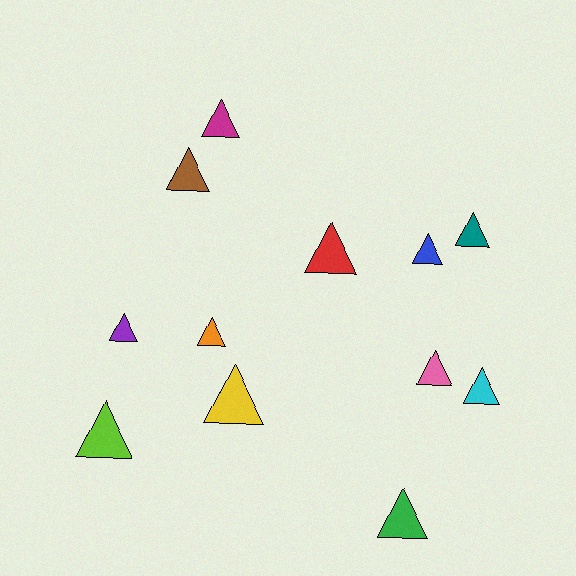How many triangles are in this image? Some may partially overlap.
There are 12 triangles.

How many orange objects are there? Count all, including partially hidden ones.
There is 1 orange object.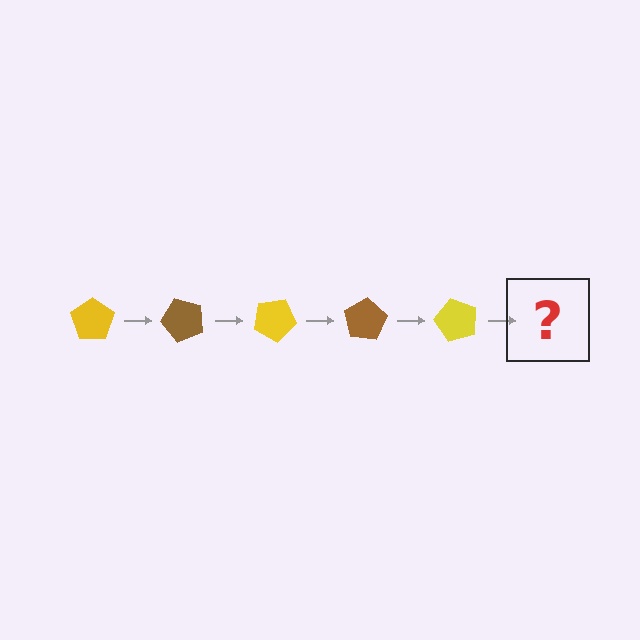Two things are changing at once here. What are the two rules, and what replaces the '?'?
The two rules are that it rotates 50 degrees each step and the color cycles through yellow and brown. The '?' should be a brown pentagon, rotated 250 degrees from the start.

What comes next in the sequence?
The next element should be a brown pentagon, rotated 250 degrees from the start.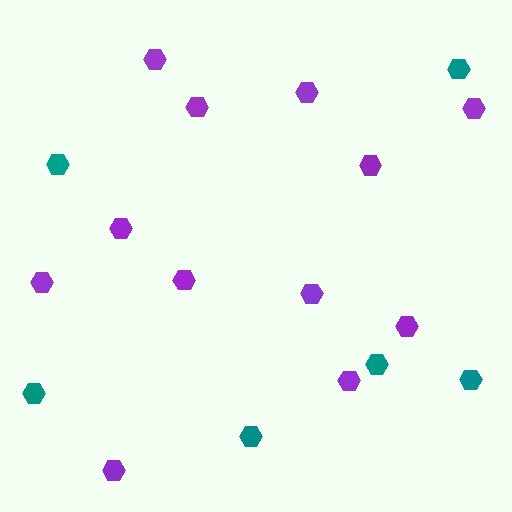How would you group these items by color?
There are 2 groups: one group of teal hexagons (6) and one group of purple hexagons (12).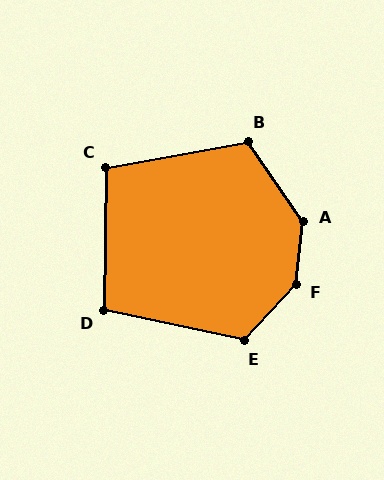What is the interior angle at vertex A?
Approximately 138 degrees (obtuse).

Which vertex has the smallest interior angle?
C, at approximately 101 degrees.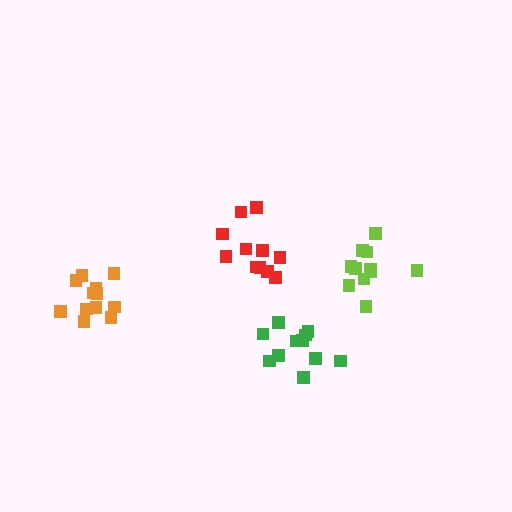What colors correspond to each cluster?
The clusters are colored: lime, orange, red, green.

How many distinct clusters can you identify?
There are 4 distinct clusters.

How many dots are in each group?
Group 1: 11 dots, Group 2: 12 dots, Group 3: 11 dots, Group 4: 11 dots (45 total).